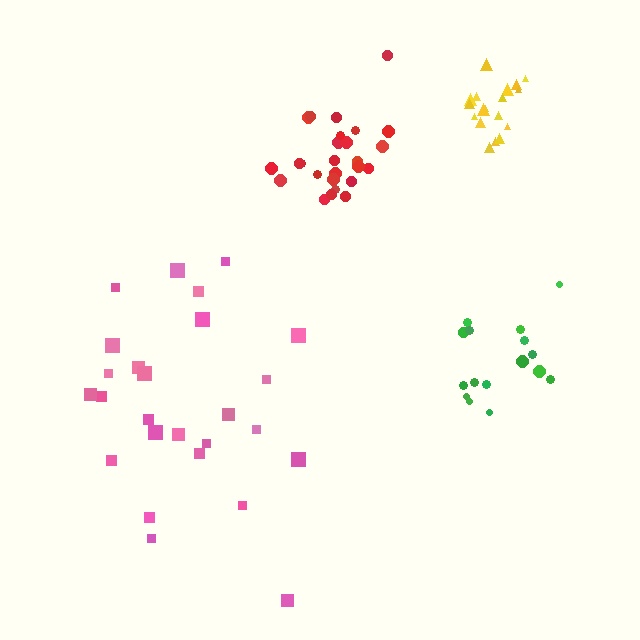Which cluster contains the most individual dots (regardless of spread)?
Pink (26).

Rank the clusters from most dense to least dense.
yellow, red, green, pink.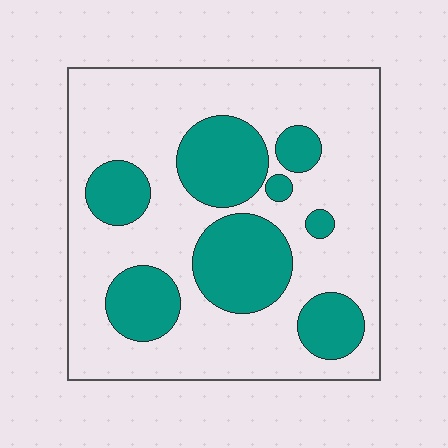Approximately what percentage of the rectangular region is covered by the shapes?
Approximately 30%.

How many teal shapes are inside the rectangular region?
8.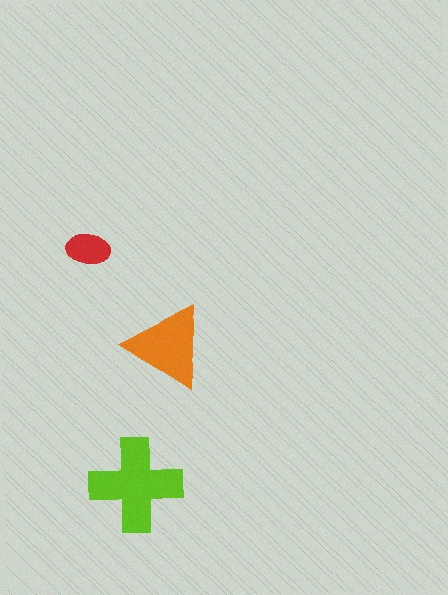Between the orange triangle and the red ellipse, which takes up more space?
The orange triangle.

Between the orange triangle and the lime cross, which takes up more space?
The lime cross.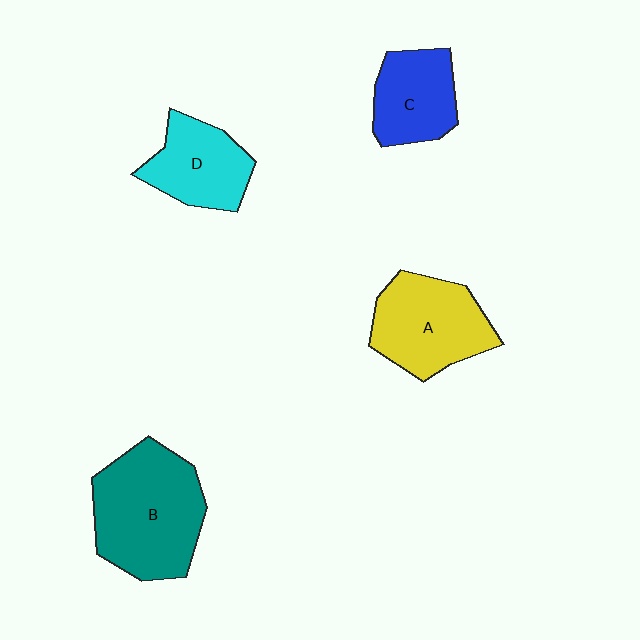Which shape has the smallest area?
Shape C (blue).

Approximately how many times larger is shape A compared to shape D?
Approximately 1.3 times.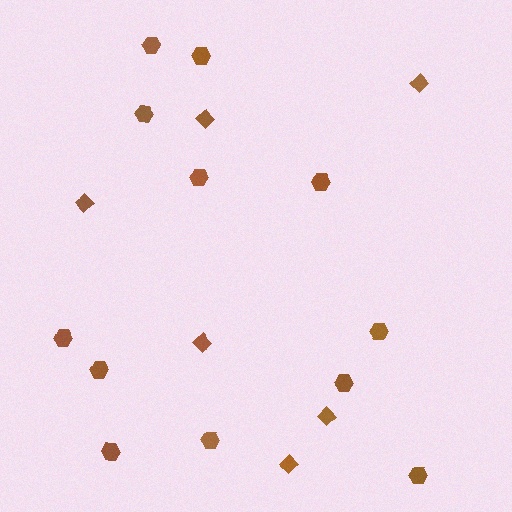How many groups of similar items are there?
There are 2 groups: one group of diamonds (6) and one group of hexagons (12).